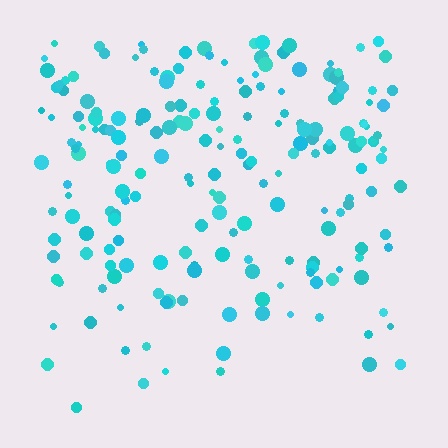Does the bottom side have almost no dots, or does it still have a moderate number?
Still a moderate number, just noticeably fewer than the top.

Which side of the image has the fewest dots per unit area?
The bottom.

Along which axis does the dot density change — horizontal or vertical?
Vertical.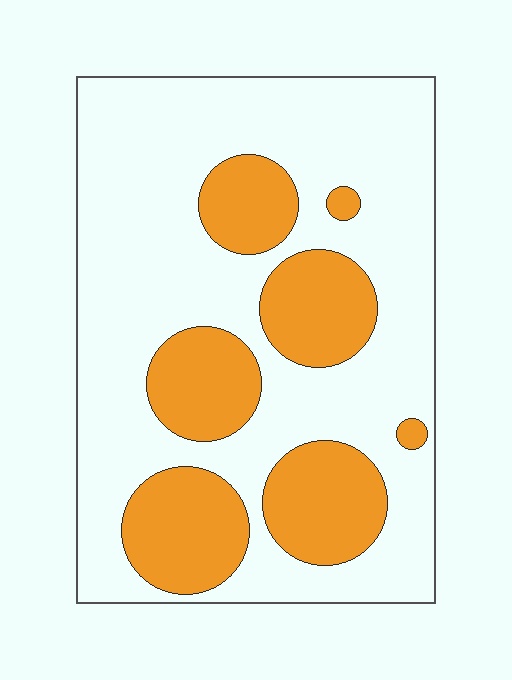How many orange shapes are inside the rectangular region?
7.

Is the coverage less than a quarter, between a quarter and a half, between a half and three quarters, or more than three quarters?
Between a quarter and a half.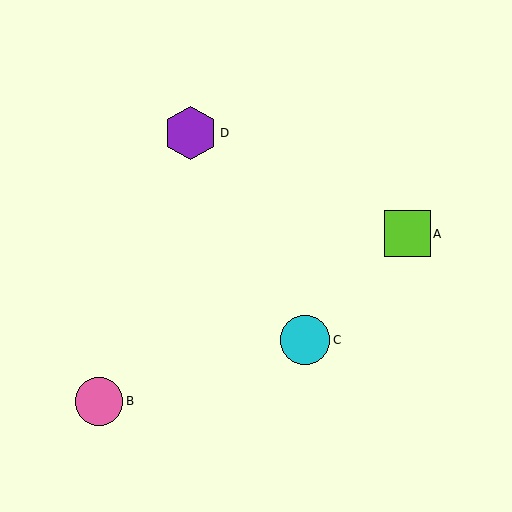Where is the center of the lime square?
The center of the lime square is at (408, 234).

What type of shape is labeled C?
Shape C is a cyan circle.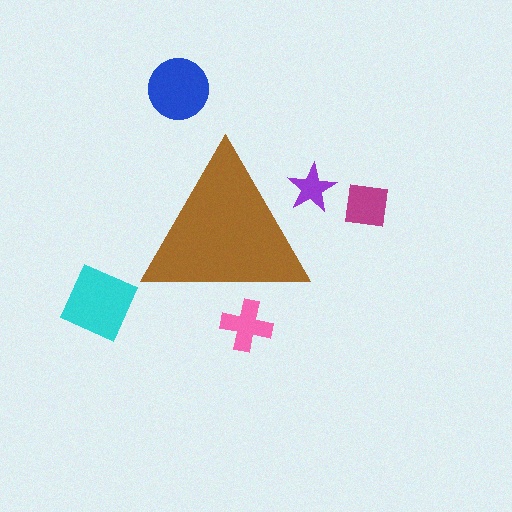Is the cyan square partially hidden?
No, the cyan square is fully visible.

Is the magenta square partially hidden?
No, the magenta square is fully visible.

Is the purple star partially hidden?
Yes, the purple star is partially hidden behind the brown triangle.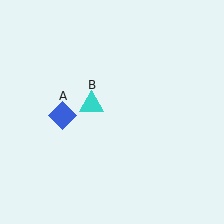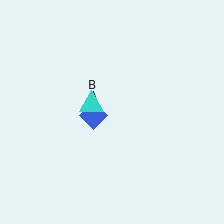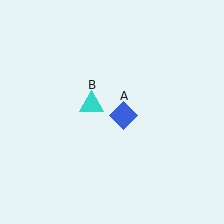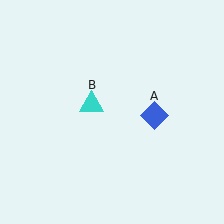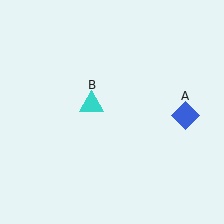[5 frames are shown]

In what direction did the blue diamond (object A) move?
The blue diamond (object A) moved right.